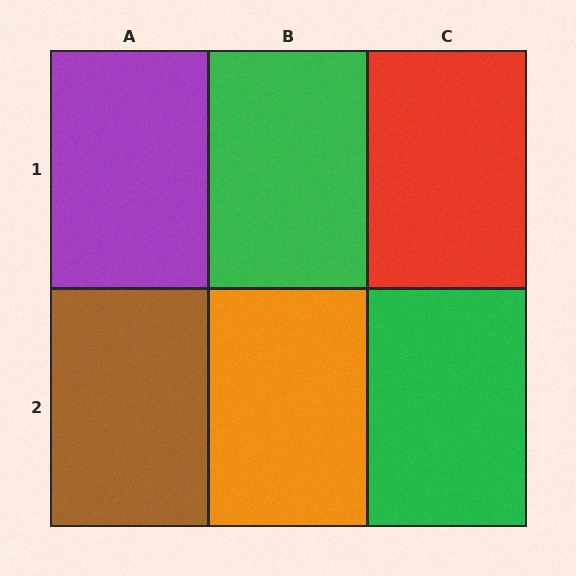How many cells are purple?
1 cell is purple.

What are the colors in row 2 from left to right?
Brown, orange, green.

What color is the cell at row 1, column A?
Purple.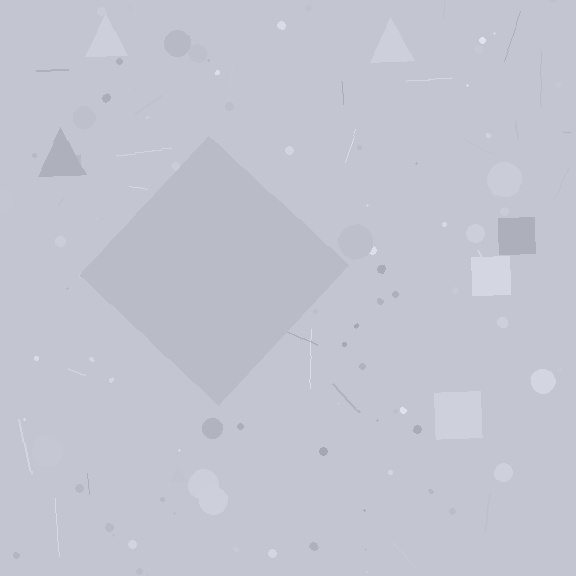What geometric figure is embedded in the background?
A diamond is embedded in the background.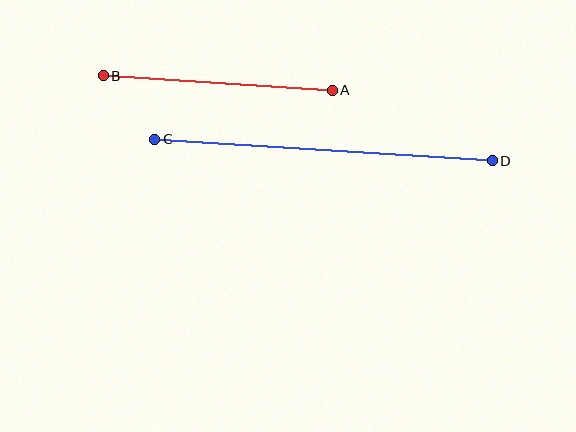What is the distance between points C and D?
The distance is approximately 338 pixels.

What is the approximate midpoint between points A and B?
The midpoint is at approximately (217, 83) pixels.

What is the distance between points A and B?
The distance is approximately 229 pixels.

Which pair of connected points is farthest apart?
Points C and D are farthest apart.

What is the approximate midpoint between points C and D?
The midpoint is at approximately (324, 150) pixels.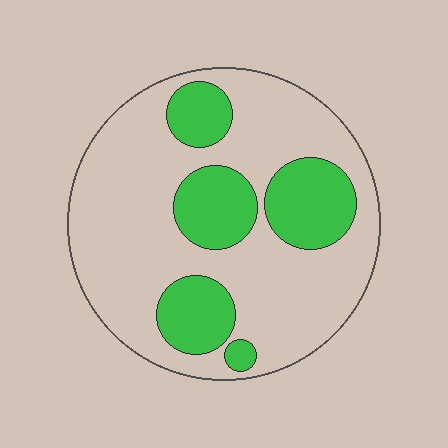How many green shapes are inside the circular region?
5.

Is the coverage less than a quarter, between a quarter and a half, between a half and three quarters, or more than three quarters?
Between a quarter and a half.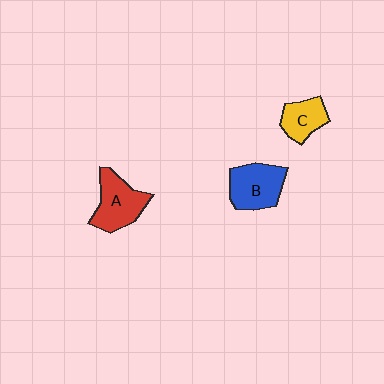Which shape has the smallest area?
Shape C (yellow).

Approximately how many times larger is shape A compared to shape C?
Approximately 1.5 times.